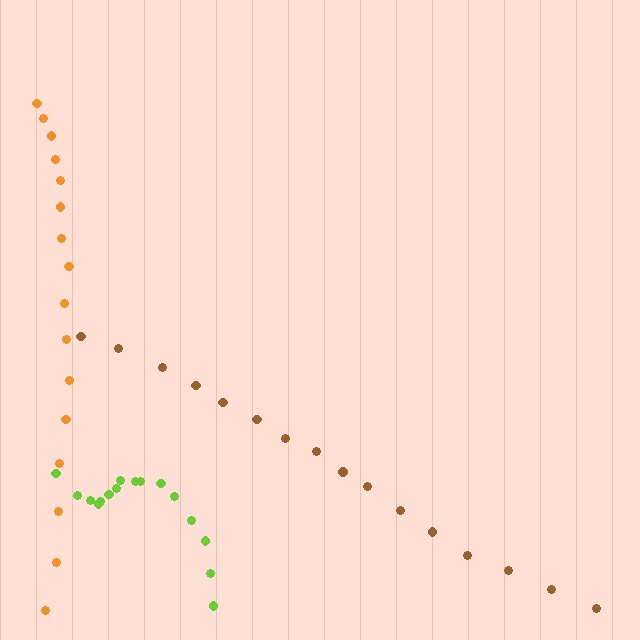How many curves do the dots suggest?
There are 3 distinct paths.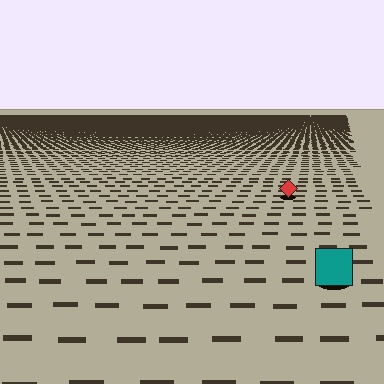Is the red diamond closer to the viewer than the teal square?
No. The teal square is closer — you can tell from the texture gradient: the ground texture is coarser near it.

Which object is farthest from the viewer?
The red diamond is farthest from the viewer. It appears smaller and the ground texture around it is denser.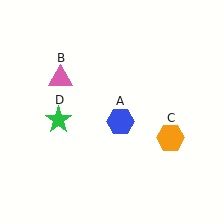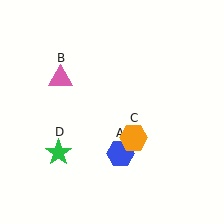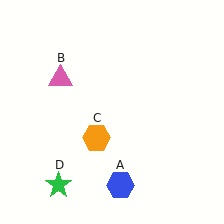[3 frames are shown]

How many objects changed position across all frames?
3 objects changed position: blue hexagon (object A), orange hexagon (object C), green star (object D).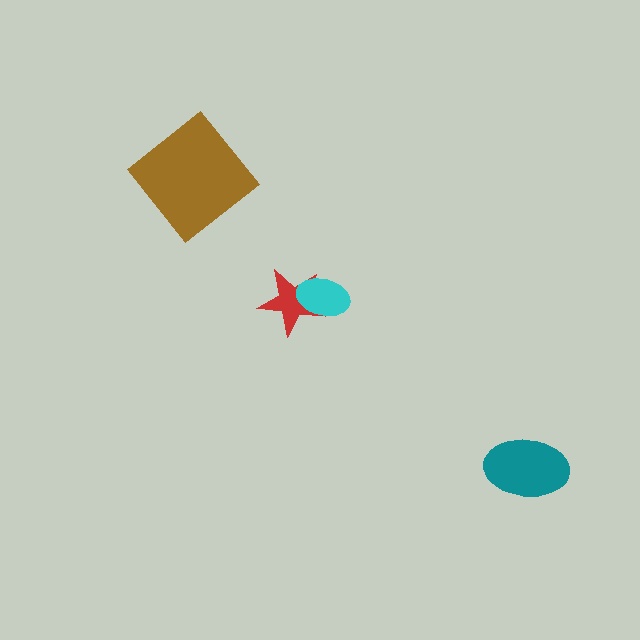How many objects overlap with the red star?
1 object overlaps with the red star.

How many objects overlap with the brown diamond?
0 objects overlap with the brown diamond.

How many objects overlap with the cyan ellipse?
1 object overlaps with the cyan ellipse.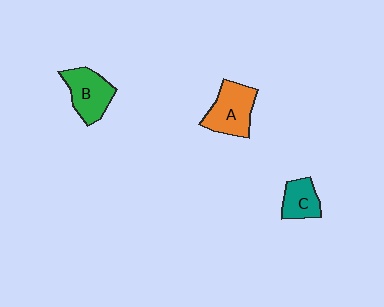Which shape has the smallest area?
Shape C (teal).